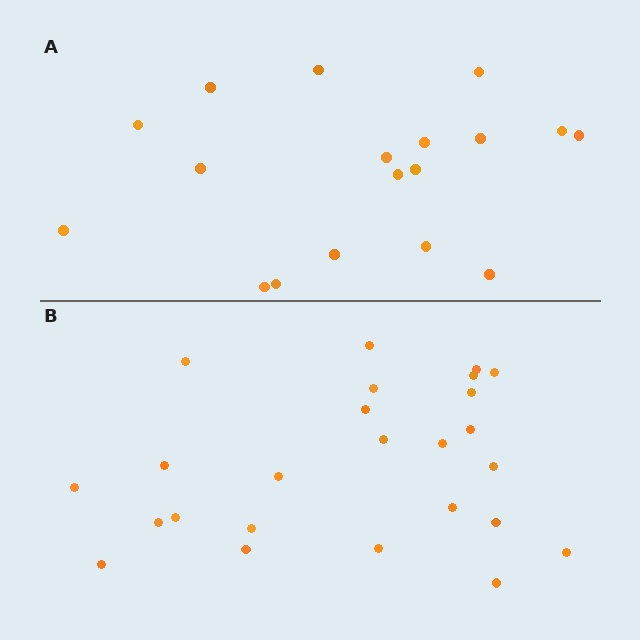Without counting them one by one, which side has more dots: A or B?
Region B (the bottom region) has more dots.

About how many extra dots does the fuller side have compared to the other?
Region B has roughly 8 or so more dots than region A.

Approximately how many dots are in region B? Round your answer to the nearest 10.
About 20 dots. (The exact count is 25, which rounds to 20.)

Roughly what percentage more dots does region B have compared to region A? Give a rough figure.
About 40% more.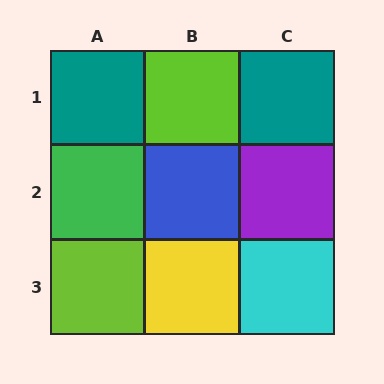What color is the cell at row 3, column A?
Lime.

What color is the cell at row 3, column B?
Yellow.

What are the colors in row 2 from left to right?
Green, blue, purple.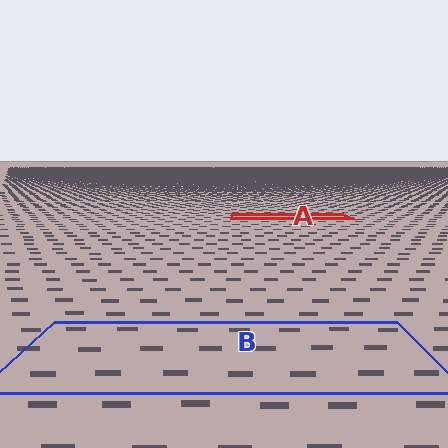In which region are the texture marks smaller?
The texture marks are smaller in region A, because it is farther away.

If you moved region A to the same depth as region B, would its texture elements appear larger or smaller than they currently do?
They would appear larger. At a closer depth, the same texture elements are projected at a bigger on-screen size.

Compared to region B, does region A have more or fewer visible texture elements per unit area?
Region A has more texture elements per unit area — they are packed more densely because it is farther away.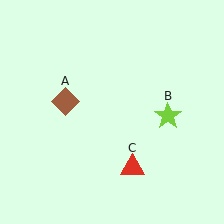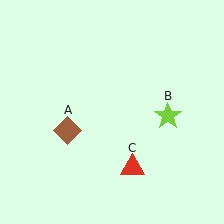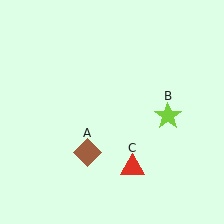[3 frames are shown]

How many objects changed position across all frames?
1 object changed position: brown diamond (object A).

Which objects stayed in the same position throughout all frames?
Lime star (object B) and red triangle (object C) remained stationary.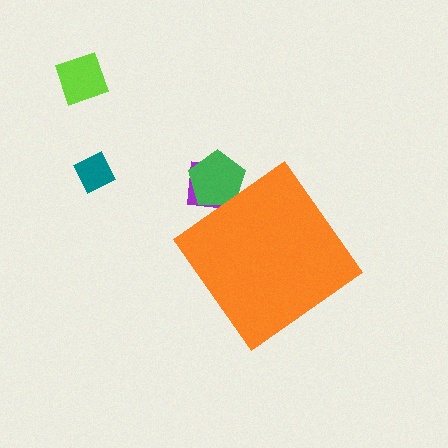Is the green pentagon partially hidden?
Yes, the green pentagon is partially hidden behind the orange diamond.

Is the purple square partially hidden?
Yes, the purple square is partially hidden behind the orange diamond.